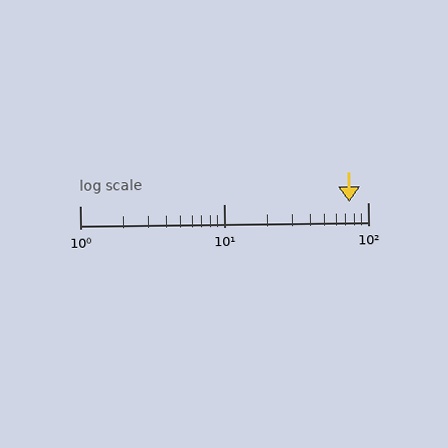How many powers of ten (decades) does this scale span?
The scale spans 2 decades, from 1 to 100.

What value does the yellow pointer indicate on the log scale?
The pointer indicates approximately 74.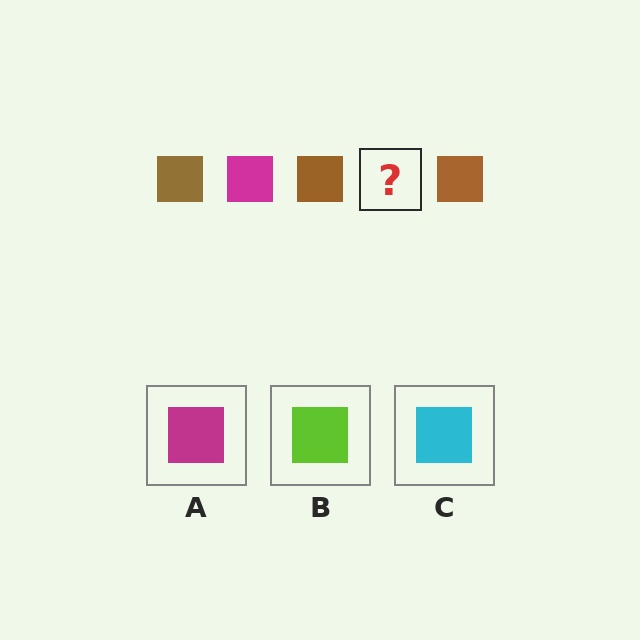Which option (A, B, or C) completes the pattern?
A.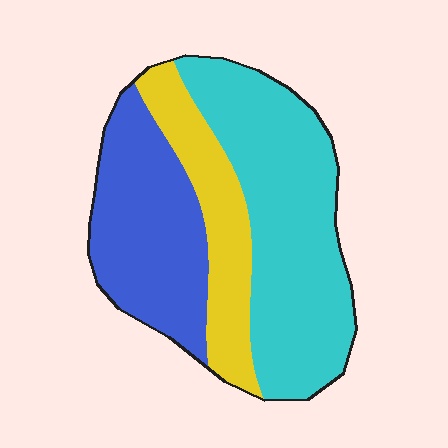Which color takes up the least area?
Yellow, at roughly 20%.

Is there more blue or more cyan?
Cyan.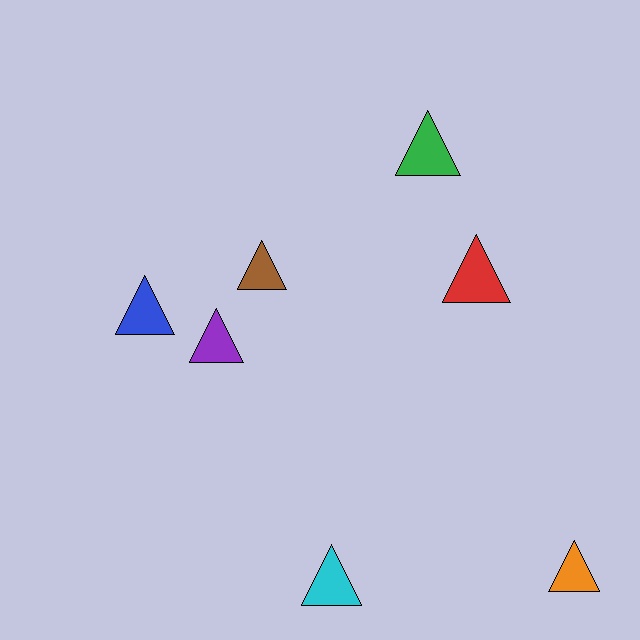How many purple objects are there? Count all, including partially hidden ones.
There is 1 purple object.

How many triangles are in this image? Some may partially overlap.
There are 7 triangles.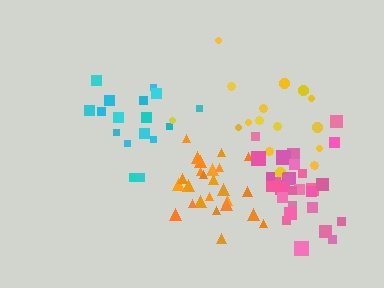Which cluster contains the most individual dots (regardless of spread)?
Pink (28).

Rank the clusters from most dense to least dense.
orange, pink, cyan, yellow.